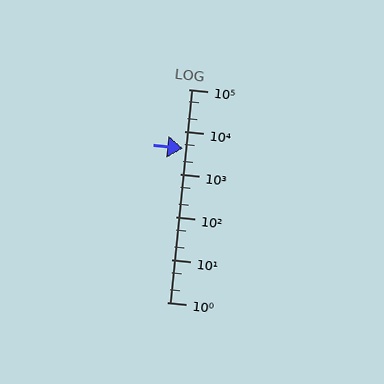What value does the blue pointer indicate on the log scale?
The pointer indicates approximately 4100.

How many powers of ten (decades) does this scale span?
The scale spans 5 decades, from 1 to 100000.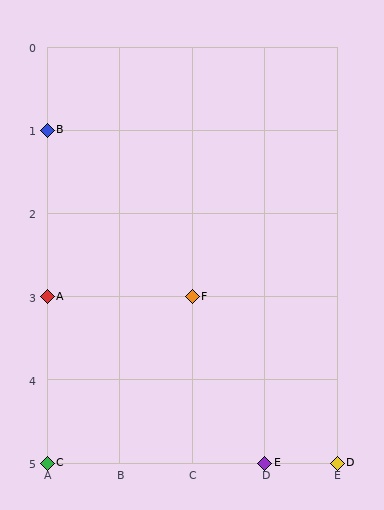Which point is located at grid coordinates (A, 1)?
Point B is at (A, 1).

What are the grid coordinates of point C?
Point C is at grid coordinates (A, 5).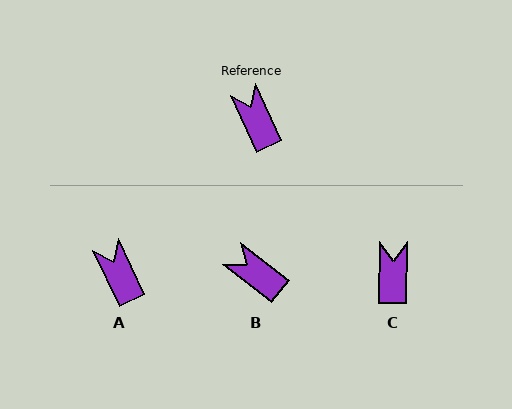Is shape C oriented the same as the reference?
No, it is off by about 26 degrees.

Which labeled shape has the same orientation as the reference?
A.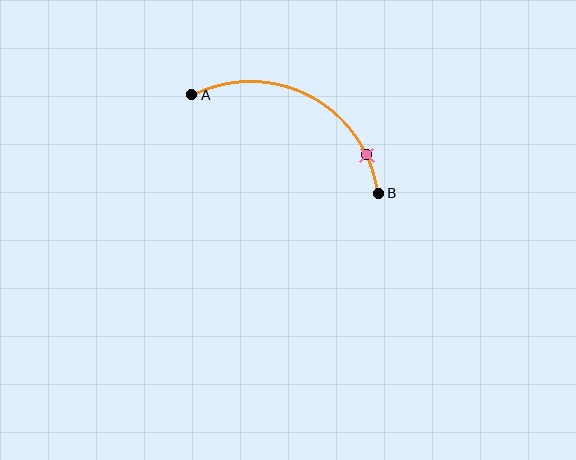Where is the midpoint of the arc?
The arc midpoint is the point on the curve farthest from the straight line joining A and B. It sits above that line.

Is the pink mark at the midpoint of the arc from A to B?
No. The pink mark lies on the arc but is closer to endpoint B. The arc midpoint would be at the point on the curve equidistant along the arc from both A and B.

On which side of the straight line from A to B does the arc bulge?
The arc bulges above the straight line connecting A and B.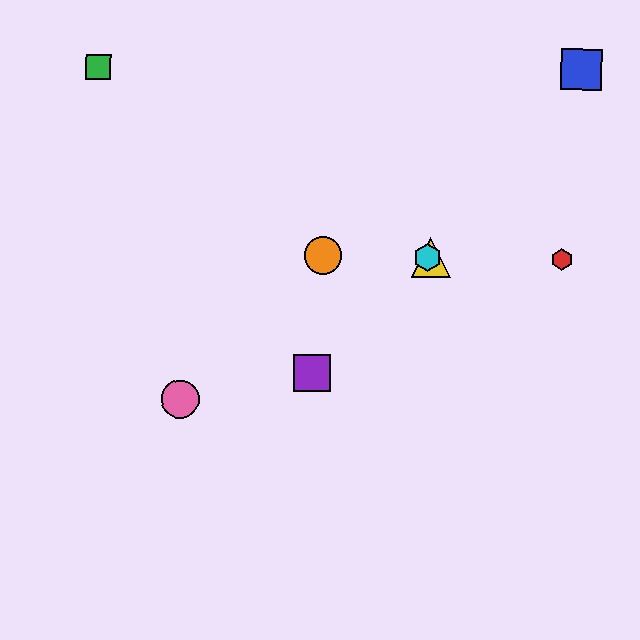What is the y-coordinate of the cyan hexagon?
The cyan hexagon is at y≈257.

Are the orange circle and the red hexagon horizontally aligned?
Yes, both are at y≈256.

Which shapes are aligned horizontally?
The red hexagon, the yellow triangle, the orange circle, the cyan hexagon are aligned horizontally.